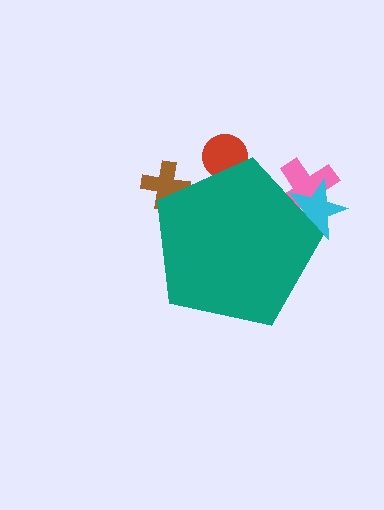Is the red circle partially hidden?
Yes, the red circle is partially hidden behind the teal pentagon.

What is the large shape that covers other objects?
A teal pentagon.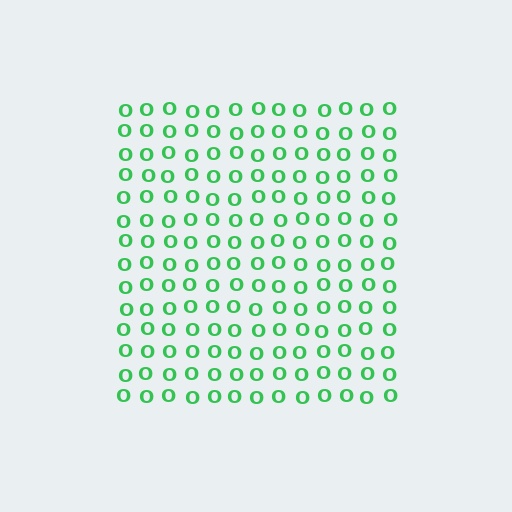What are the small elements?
The small elements are letter O's.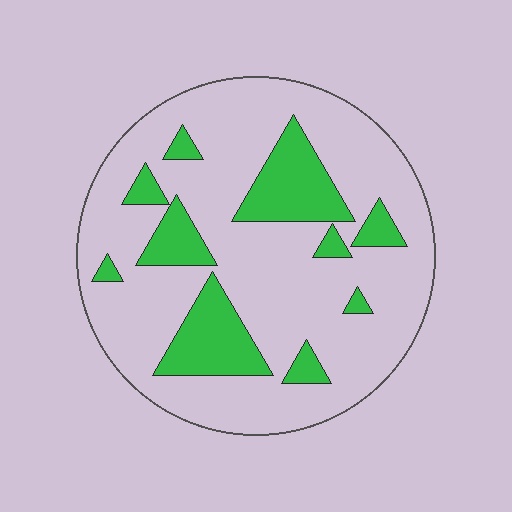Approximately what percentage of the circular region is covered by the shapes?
Approximately 20%.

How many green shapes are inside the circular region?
10.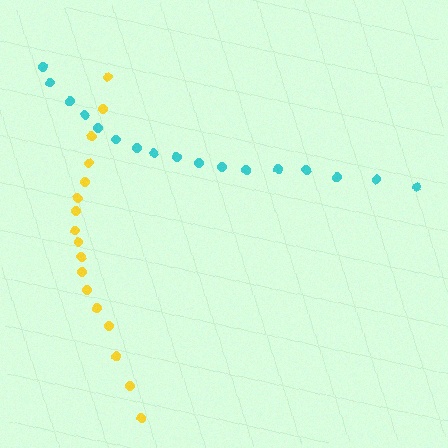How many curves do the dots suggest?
There are 2 distinct paths.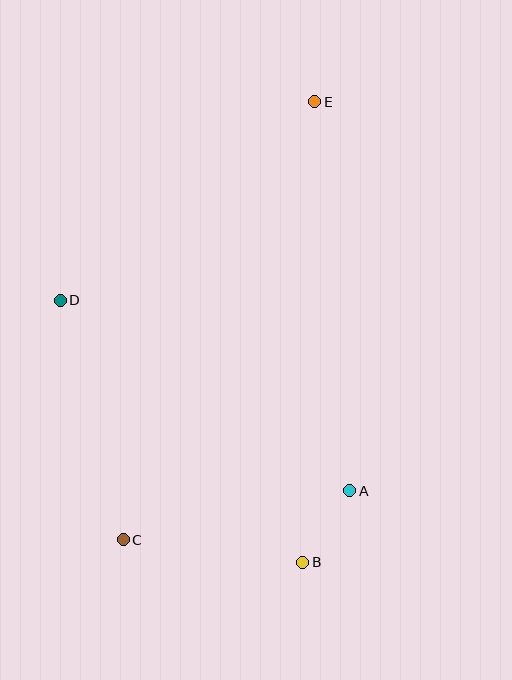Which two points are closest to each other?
Points A and B are closest to each other.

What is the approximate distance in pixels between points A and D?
The distance between A and D is approximately 347 pixels.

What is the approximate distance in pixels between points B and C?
The distance between B and C is approximately 181 pixels.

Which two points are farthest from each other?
Points C and E are farthest from each other.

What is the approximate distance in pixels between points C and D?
The distance between C and D is approximately 248 pixels.